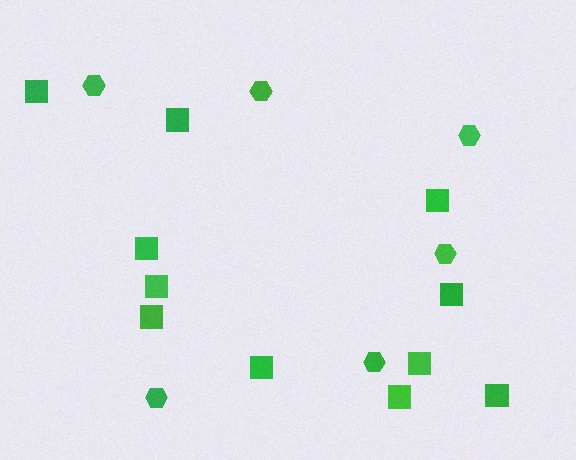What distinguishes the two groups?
There are 2 groups: one group of squares (11) and one group of hexagons (6).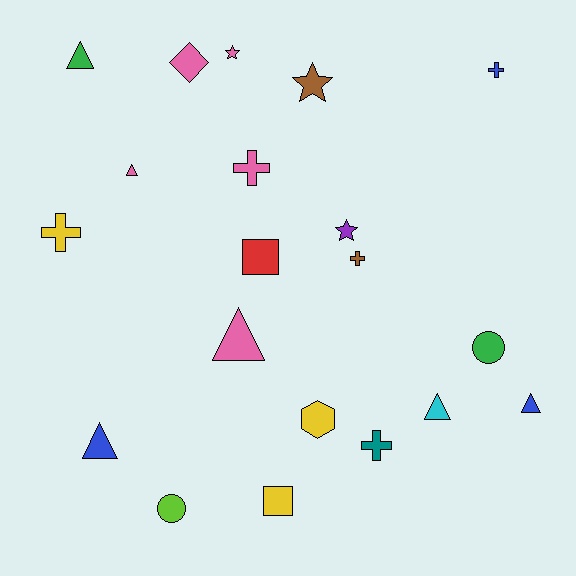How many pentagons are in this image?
There are no pentagons.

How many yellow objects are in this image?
There are 3 yellow objects.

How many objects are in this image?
There are 20 objects.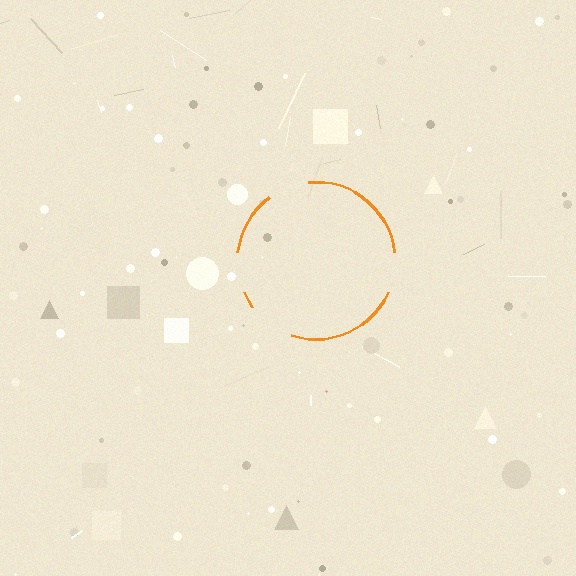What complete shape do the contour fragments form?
The contour fragments form a circle.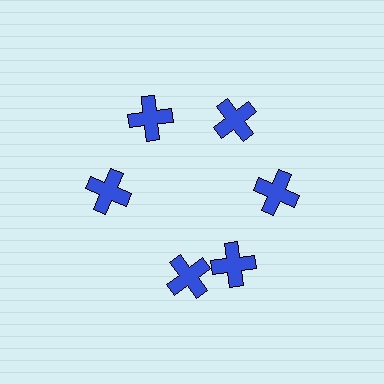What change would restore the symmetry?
The symmetry would be restored by rotating it back into even spacing with its neighbors so that all 6 crosses sit at equal angles and equal distance from the center.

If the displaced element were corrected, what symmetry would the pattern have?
It would have 6-fold rotational symmetry — the pattern would map onto itself every 60 degrees.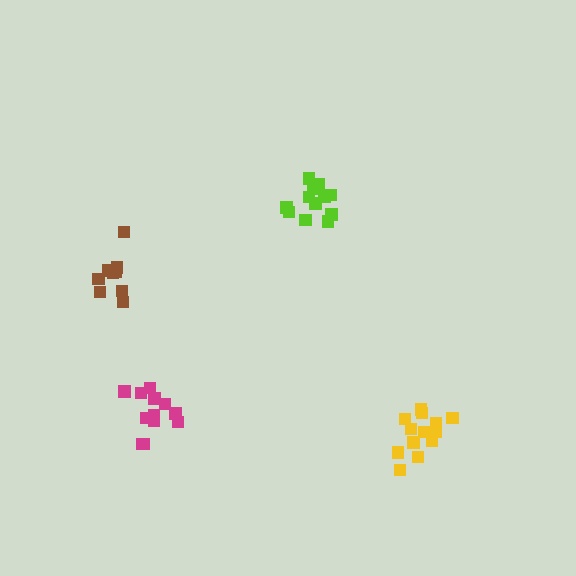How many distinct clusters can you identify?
There are 4 distinct clusters.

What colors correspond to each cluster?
The clusters are colored: lime, magenta, brown, yellow.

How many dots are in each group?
Group 1: 14 dots, Group 2: 13 dots, Group 3: 9 dots, Group 4: 13 dots (49 total).